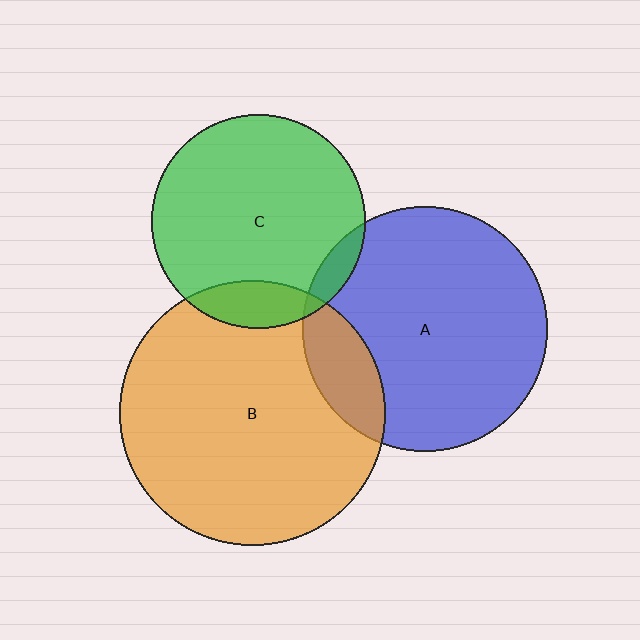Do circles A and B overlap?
Yes.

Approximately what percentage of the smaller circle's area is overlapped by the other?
Approximately 15%.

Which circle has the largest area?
Circle B (orange).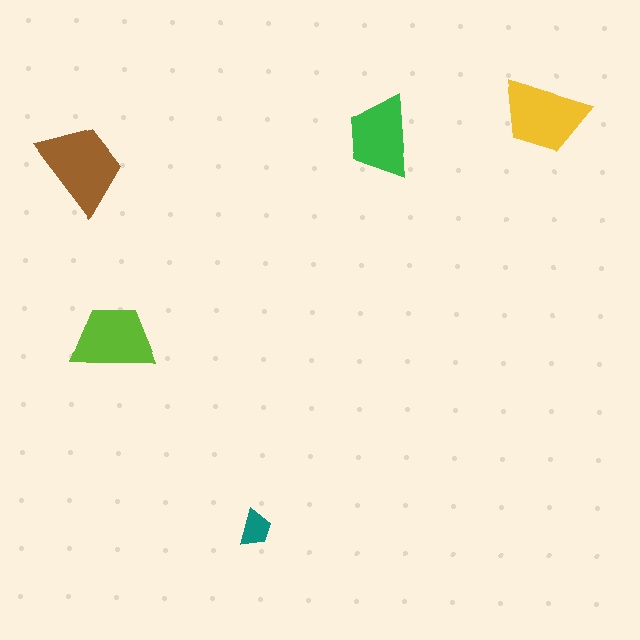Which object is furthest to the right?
The yellow trapezoid is rightmost.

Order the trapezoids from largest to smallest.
the brown one, the yellow one, the lime one, the green one, the teal one.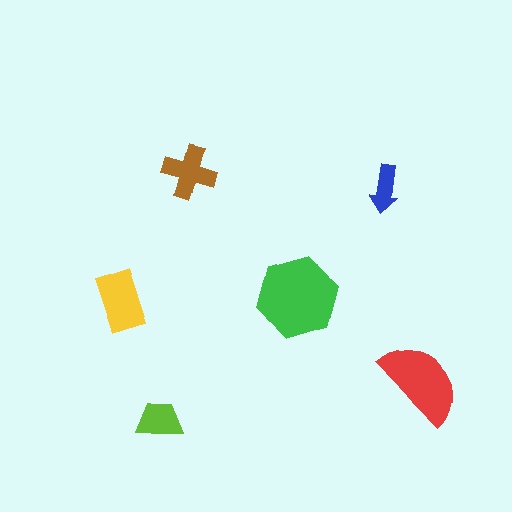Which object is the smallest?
The blue arrow.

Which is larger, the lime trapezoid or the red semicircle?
The red semicircle.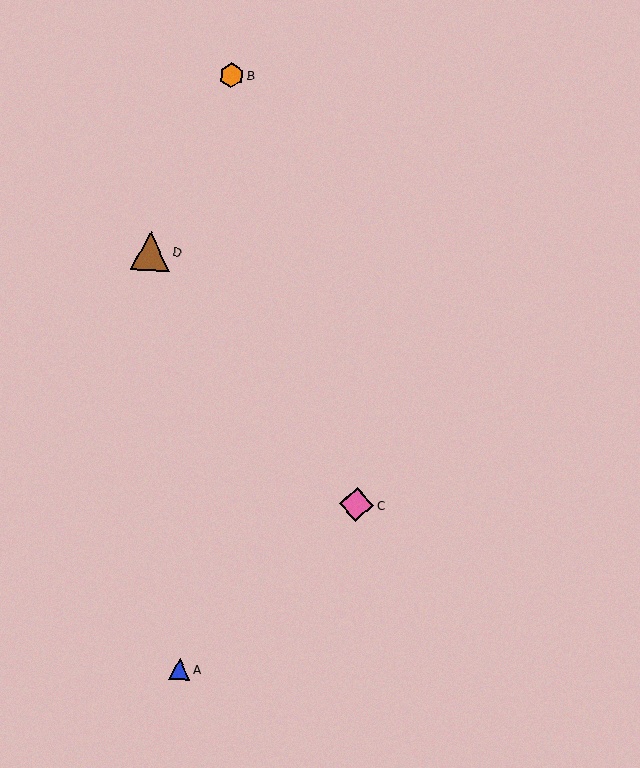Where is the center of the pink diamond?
The center of the pink diamond is at (357, 505).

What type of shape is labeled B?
Shape B is an orange hexagon.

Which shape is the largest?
The brown triangle (labeled D) is the largest.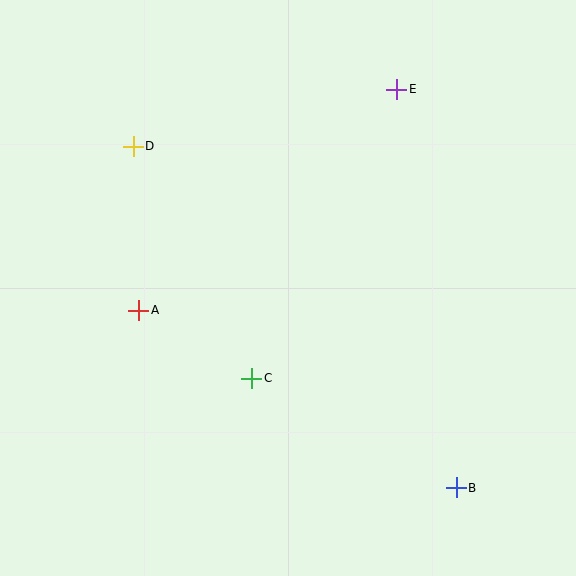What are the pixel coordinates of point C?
Point C is at (252, 378).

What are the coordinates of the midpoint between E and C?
The midpoint between E and C is at (324, 234).